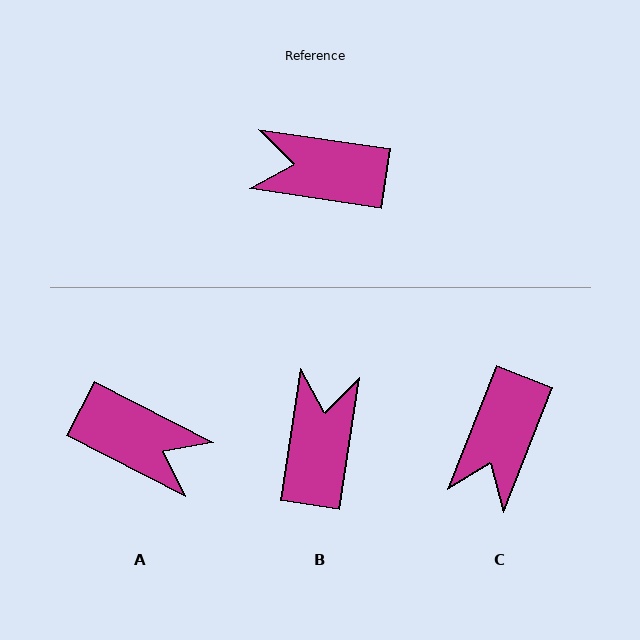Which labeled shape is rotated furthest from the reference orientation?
A, about 161 degrees away.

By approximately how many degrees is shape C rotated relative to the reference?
Approximately 77 degrees counter-clockwise.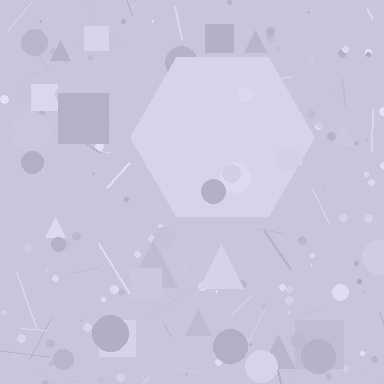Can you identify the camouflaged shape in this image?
The camouflaged shape is a hexagon.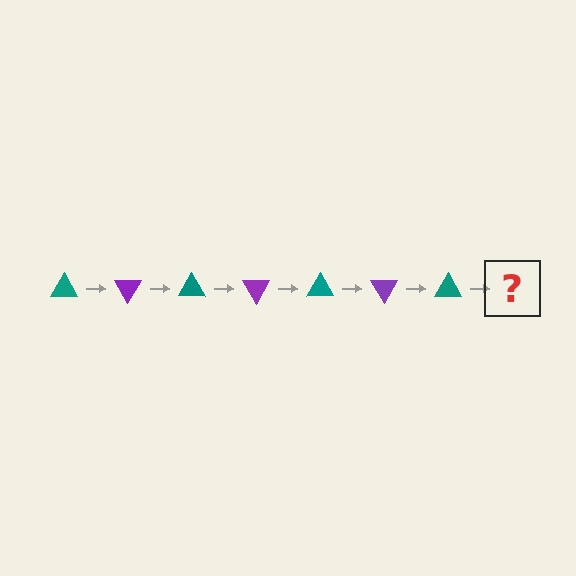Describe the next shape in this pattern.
It should be a purple triangle, rotated 420 degrees from the start.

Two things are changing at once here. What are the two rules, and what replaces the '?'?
The two rules are that it rotates 60 degrees each step and the color cycles through teal and purple. The '?' should be a purple triangle, rotated 420 degrees from the start.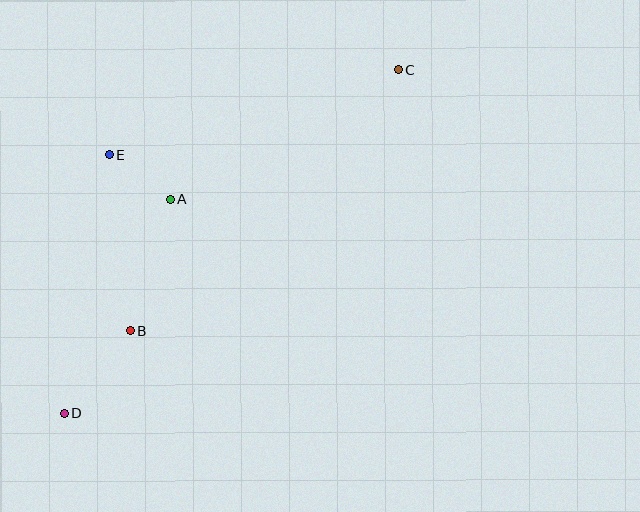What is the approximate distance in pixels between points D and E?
The distance between D and E is approximately 263 pixels.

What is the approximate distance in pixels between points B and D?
The distance between B and D is approximately 106 pixels.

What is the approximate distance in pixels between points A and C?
The distance between A and C is approximately 262 pixels.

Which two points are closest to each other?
Points A and E are closest to each other.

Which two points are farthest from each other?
Points C and D are farthest from each other.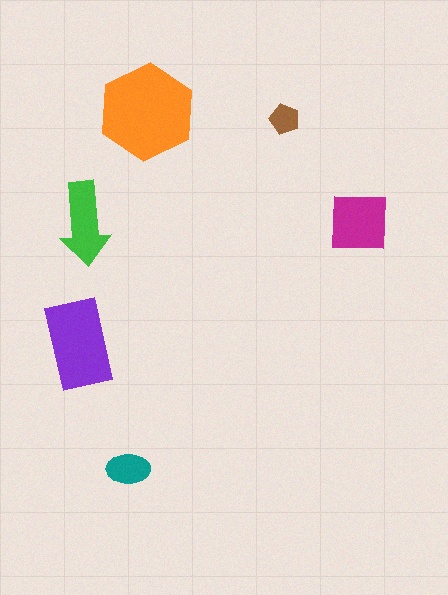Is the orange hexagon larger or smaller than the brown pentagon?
Larger.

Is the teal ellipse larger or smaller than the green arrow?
Smaller.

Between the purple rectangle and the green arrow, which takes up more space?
The purple rectangle.